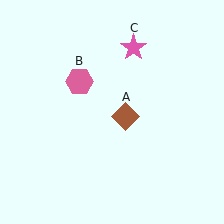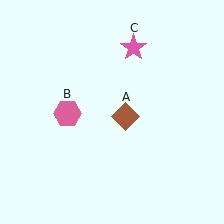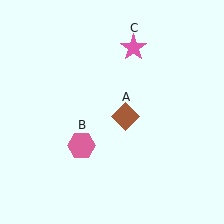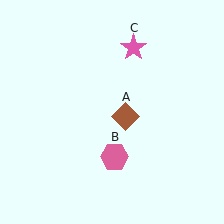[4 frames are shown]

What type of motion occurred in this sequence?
The pink hexagon (object B) rotated counterclockwise around the center of the scene.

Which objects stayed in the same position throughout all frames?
Brown diamond (object A) and pink star (object C) remained stationary.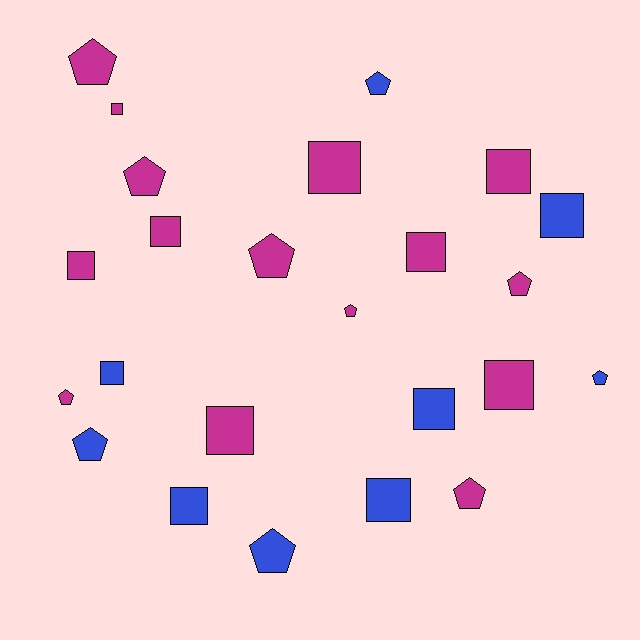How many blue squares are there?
There are 5 blue squares.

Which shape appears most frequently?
Square, with 13 objects.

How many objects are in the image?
There are 24 objects.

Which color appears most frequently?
Magenta, with 15 objects.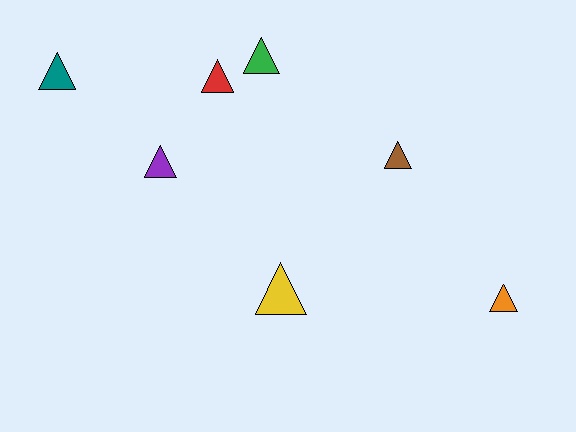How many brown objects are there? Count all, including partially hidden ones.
There is 1 brown object.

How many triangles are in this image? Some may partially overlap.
There are 7 triangles.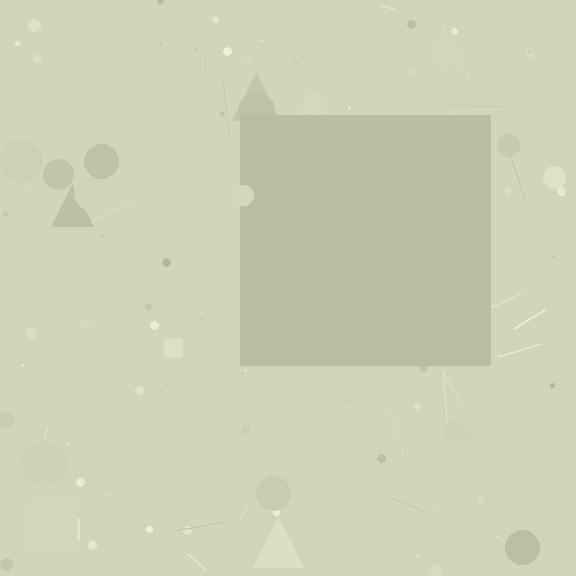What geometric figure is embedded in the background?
A square is embedded in the background.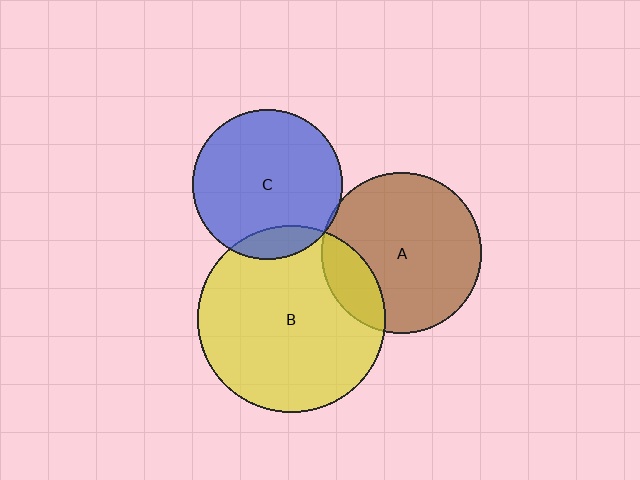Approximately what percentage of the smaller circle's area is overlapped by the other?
Approximately 10%.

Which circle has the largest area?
Circle B (yellow).